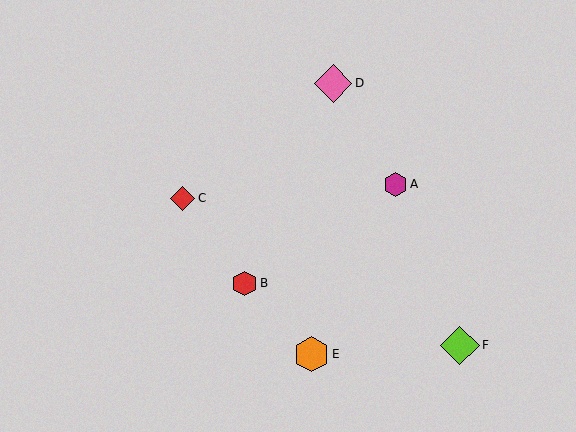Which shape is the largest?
The lime diamond (labeled F) is the largest.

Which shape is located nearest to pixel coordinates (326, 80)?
The pink diamond (labeled D) at (333, 83) is nearest to that location.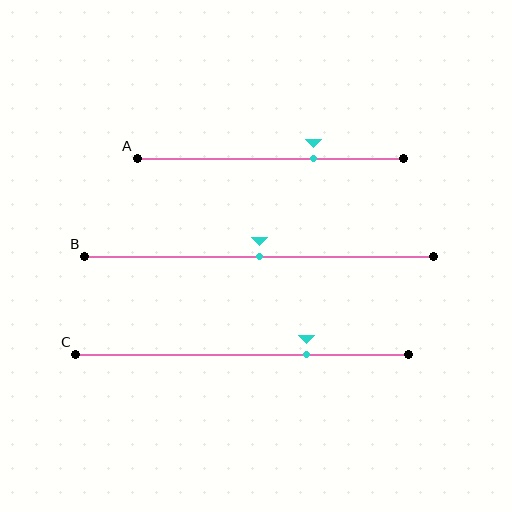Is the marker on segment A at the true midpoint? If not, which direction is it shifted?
No, the marker on segment A is shifted to the right by about 16% of the segment length.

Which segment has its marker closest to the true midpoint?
Segment B has its marker closest to the true midpoint.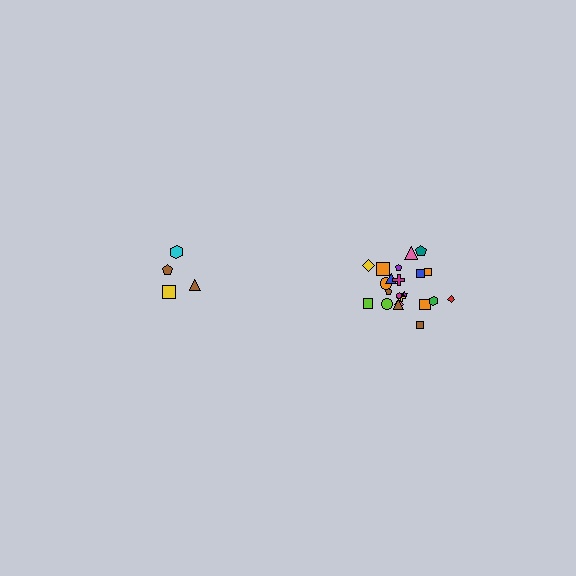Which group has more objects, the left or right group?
The right group.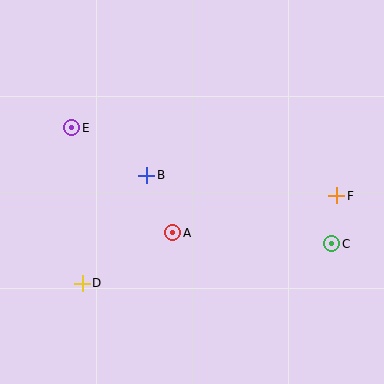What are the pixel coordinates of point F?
Point F is at (337, 196).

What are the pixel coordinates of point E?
Point E is at (71, 128).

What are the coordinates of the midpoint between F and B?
The midpoint between F and B is at (242, 185).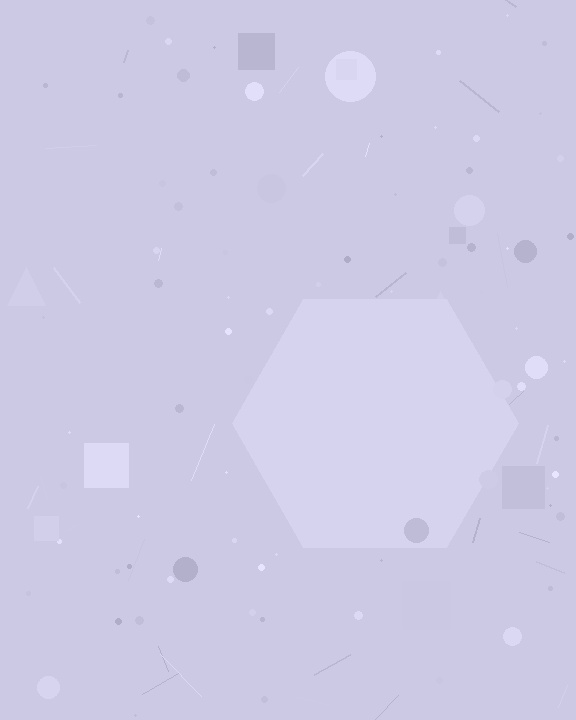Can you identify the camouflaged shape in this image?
The camouflaged shape is a hexagon.